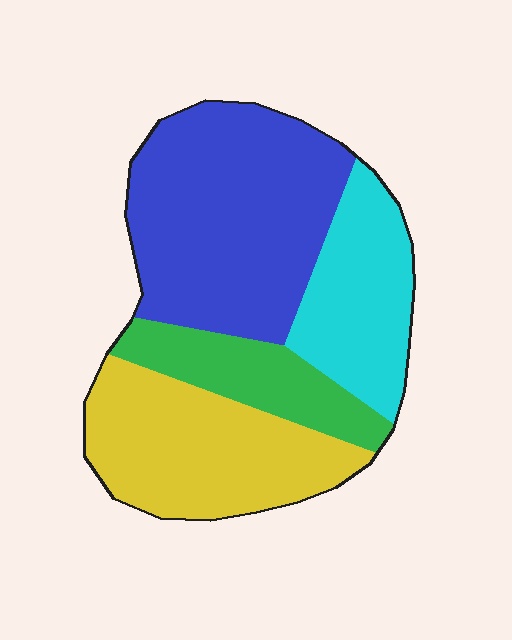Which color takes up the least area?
Green, at roughly 15%.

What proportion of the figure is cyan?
Cyan covers roughly 20% of the figure.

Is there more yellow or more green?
Yellow.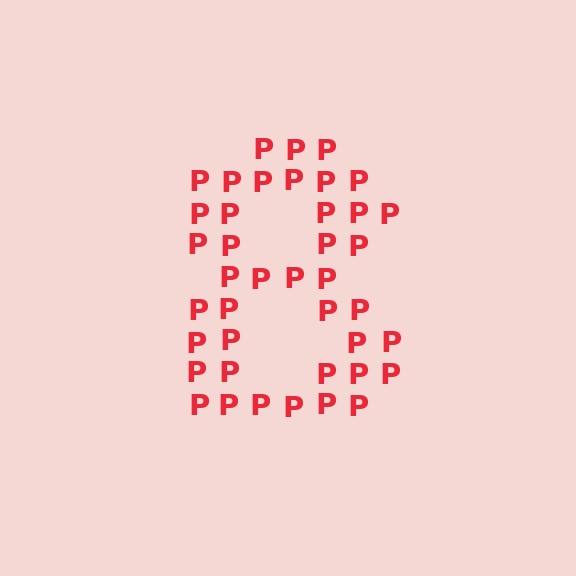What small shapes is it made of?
It is made of small letter P's.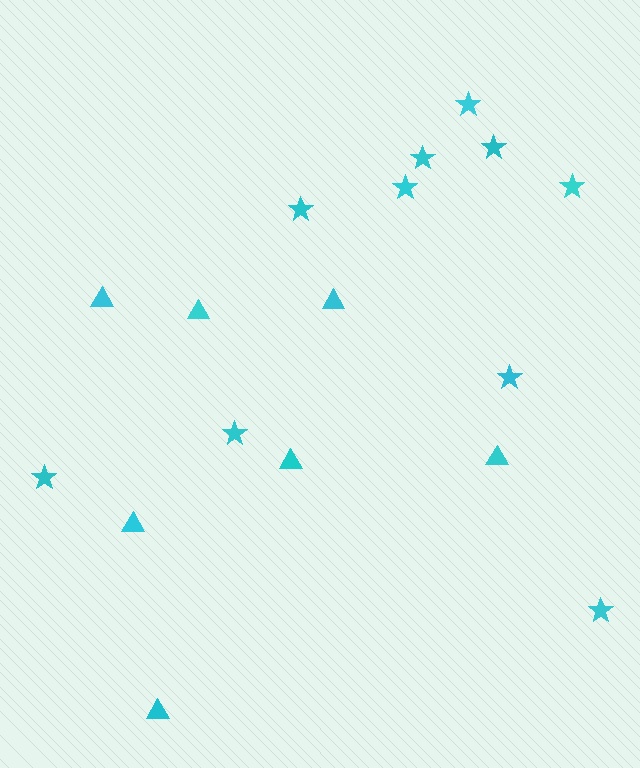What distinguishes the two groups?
There are 2 groups: one group of stars (10) and one group of triangles (7).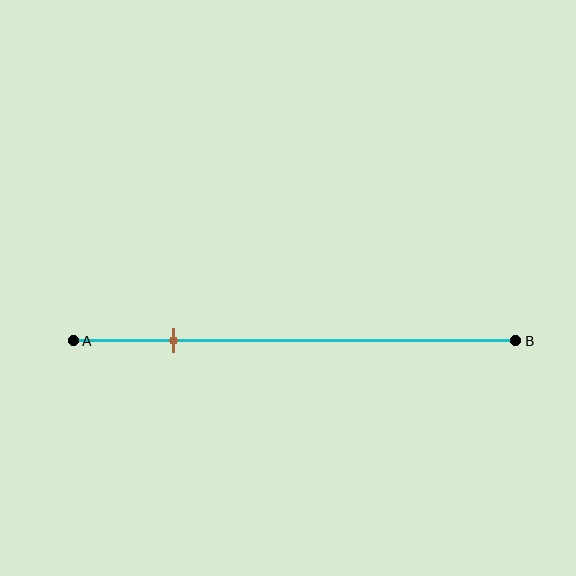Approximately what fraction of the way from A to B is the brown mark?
The brown mark is approximately 25% of the way from A to B.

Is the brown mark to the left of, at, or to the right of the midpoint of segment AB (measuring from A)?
The brown mark is to the left of the midpoint of segment AB.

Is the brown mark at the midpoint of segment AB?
No, the mark is at about 25% from A, not at the 50% midpoint.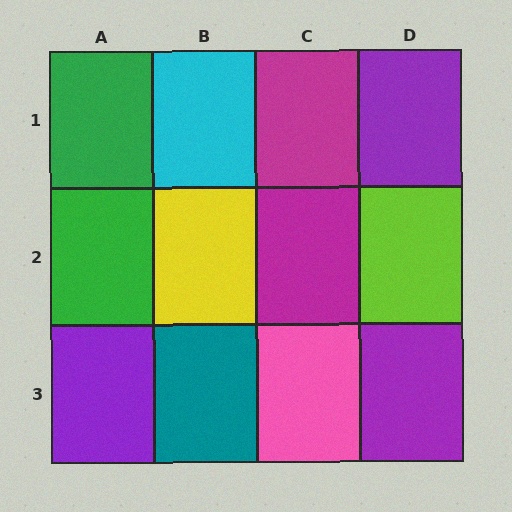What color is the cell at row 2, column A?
Green.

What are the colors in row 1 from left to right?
Green, cyan, magenta, purple.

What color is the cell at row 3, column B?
Teal.